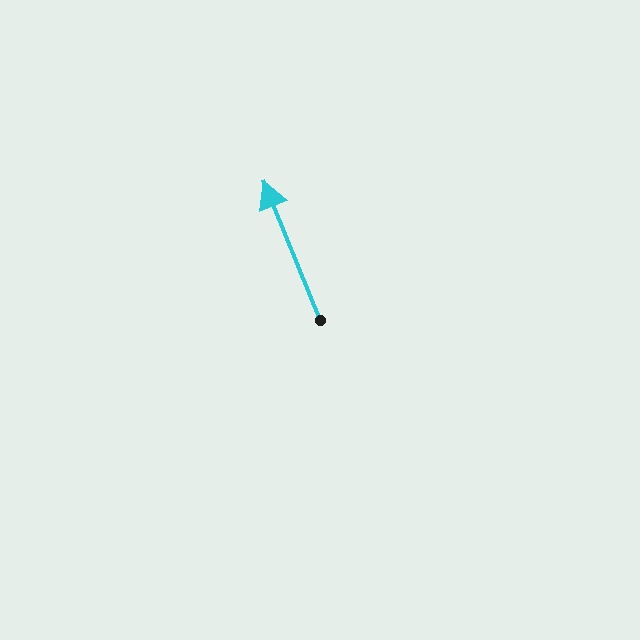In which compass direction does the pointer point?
North.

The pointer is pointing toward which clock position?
Roughly 11 o'clock.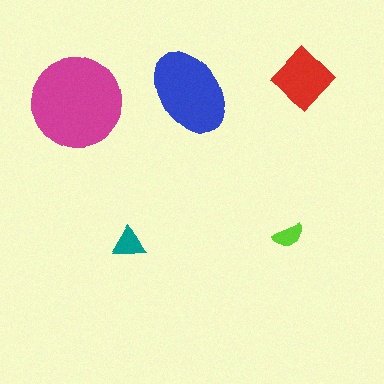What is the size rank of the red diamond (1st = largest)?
3rd.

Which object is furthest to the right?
The red diamond is rightmost.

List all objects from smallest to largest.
The lime semicircle, the teal triangle, the red diamond, the blue ellipse, the magenta circle.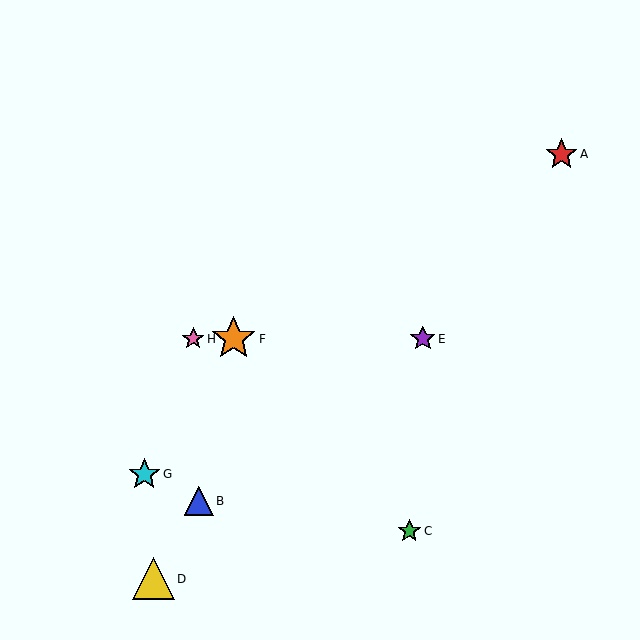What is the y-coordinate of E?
Object E is at y≈339.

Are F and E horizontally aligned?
Yes, both are at y≈339.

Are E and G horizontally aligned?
No, E is at y≈339 and G is at y≈474.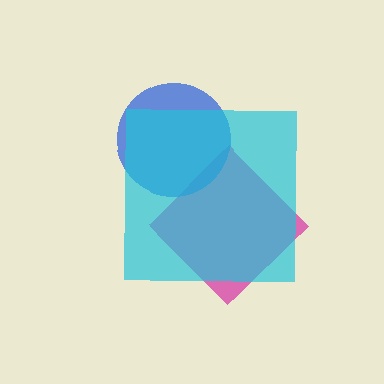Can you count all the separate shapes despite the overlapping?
Yes, there are 3 separate shapes.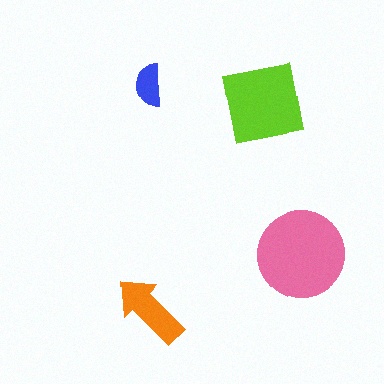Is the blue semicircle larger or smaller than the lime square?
Smaller.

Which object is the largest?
The pink circle.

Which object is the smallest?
The blue semicircle.